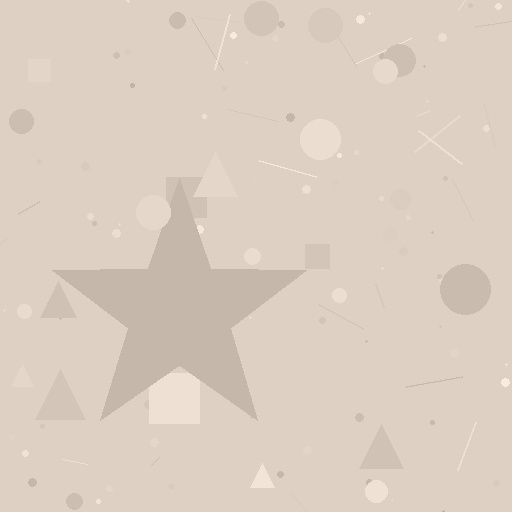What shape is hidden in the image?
A star is hidden in the image.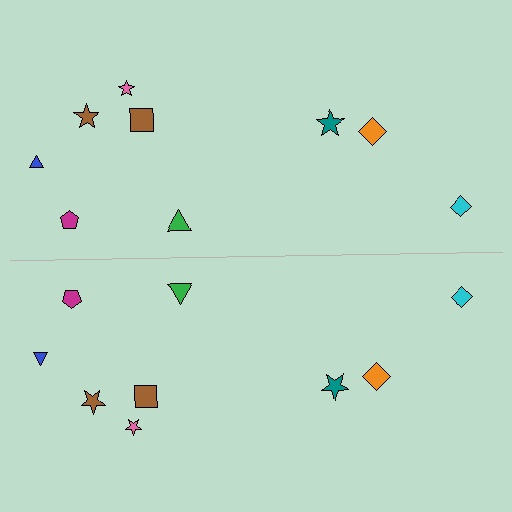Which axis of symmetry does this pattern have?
The pattern has a horizontal axis of symmetry running through the center of the image.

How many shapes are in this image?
There are 18 shapes in this image.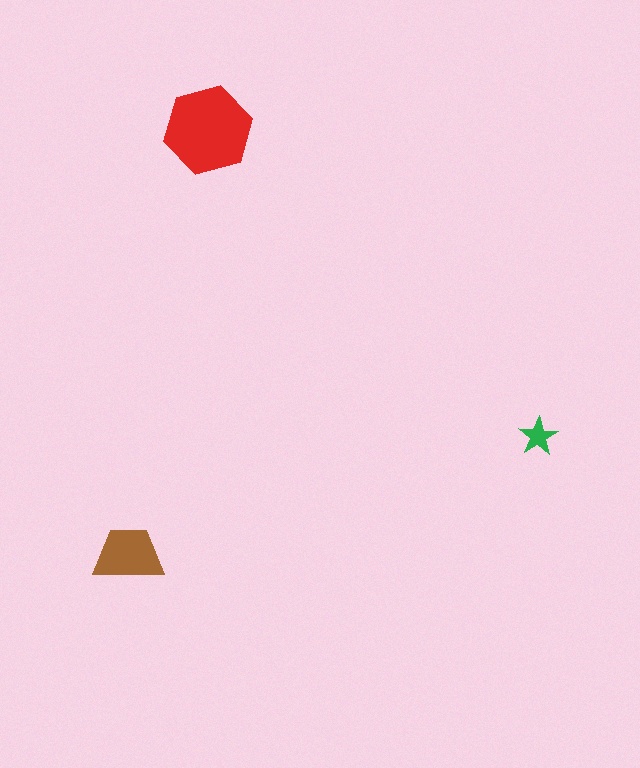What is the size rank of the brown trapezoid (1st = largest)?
2nd.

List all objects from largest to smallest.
The red hexagon, the brown trapezoid, the green star.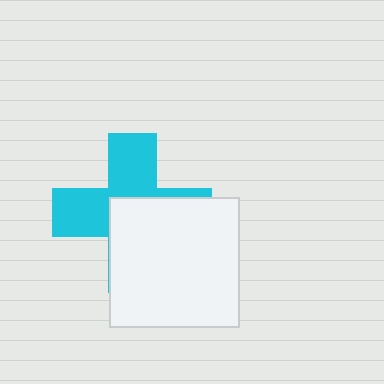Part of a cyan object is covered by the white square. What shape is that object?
It is a cross.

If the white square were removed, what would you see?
You would see the complete cyan cross.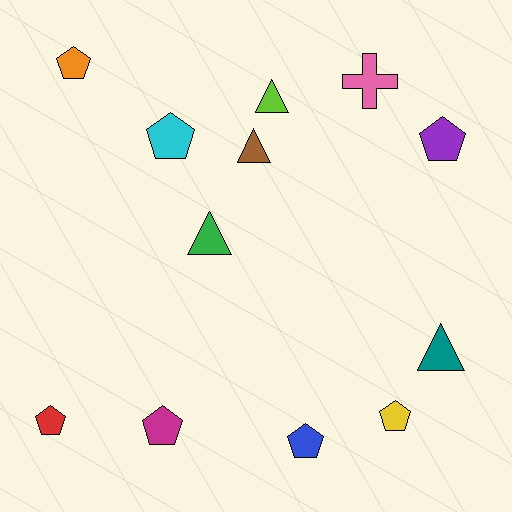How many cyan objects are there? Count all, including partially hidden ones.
There is 1 cyan object.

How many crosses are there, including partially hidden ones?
There is 1 cross.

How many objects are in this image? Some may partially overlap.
There are 12 objects.